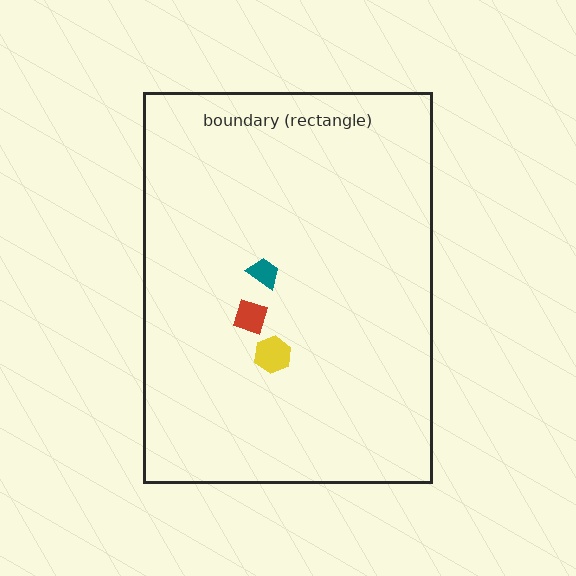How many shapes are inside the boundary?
3 inside, 0 outside.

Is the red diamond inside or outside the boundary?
Inside.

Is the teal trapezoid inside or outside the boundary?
Inside.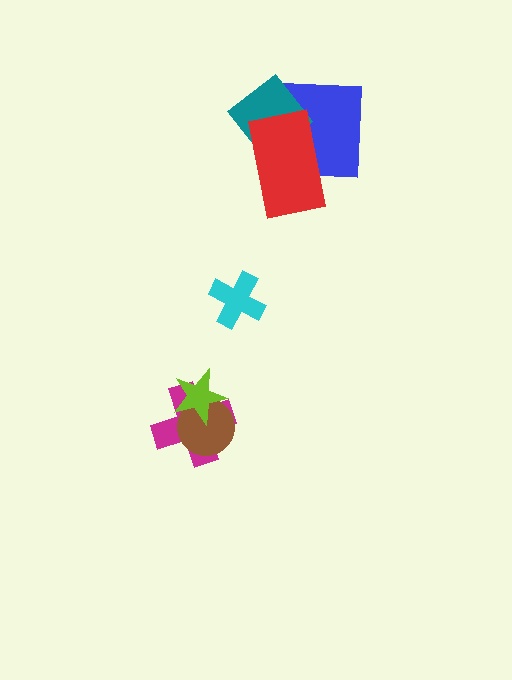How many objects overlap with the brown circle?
2 objects overlap with the brown circle.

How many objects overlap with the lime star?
2 objects overlap with the lime star.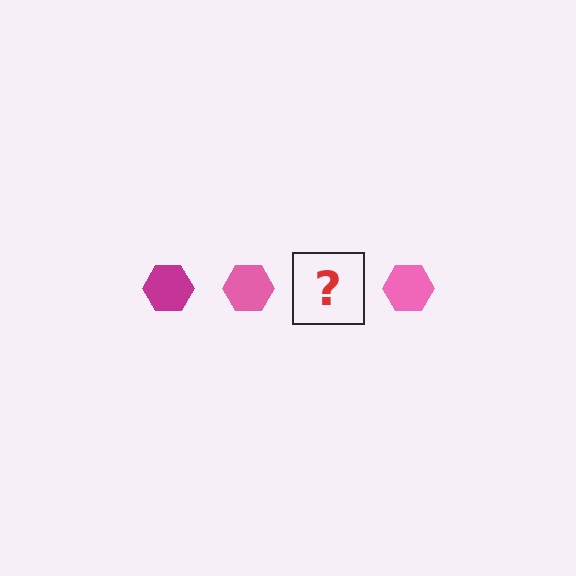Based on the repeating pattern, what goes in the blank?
The blank should be a magenta hexagon.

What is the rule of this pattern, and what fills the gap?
The rule is that the pattern cycles through magenta, pink hexagons. The gap should be filled with a magenta hexagon.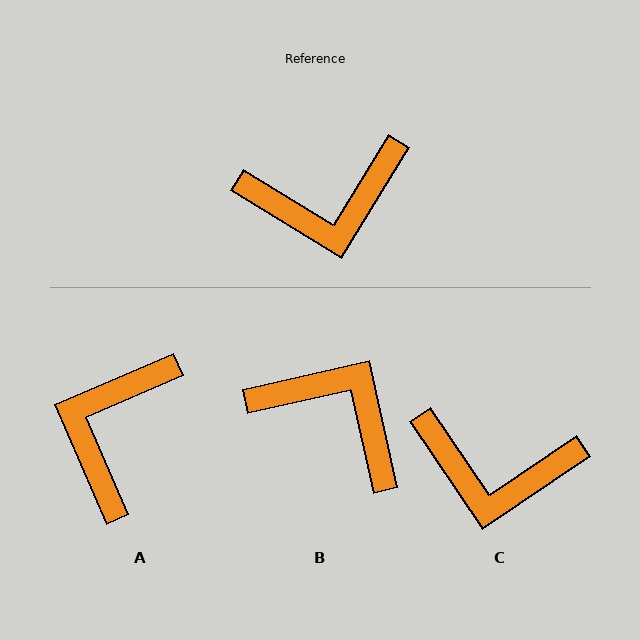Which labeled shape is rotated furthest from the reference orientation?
B, about 134 degrees away.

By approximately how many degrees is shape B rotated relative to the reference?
Approximately 134 degrees counter-clockwise.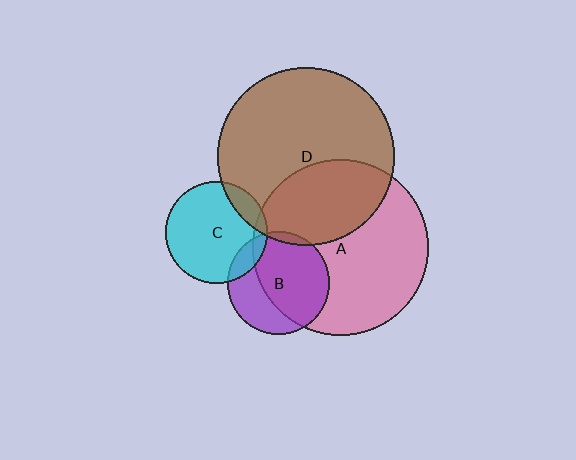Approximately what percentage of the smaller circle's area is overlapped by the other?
Approximately 10%.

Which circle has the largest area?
Circle D (brown).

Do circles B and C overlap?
Yes.